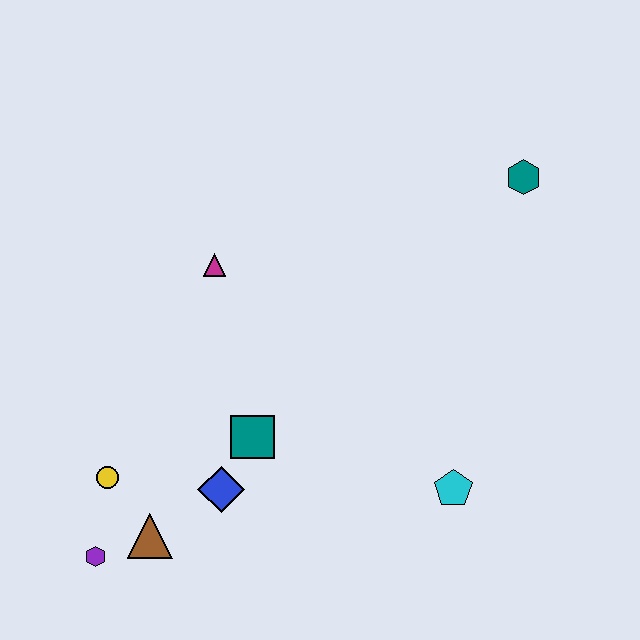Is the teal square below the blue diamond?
No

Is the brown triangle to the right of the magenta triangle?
No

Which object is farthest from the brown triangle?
The teal hexagon is farthest from the brown triangle.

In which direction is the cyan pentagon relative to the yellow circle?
The cyan pentagon is to the right of the yellow circle.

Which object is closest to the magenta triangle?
The teal square is closest to the magenta triangle.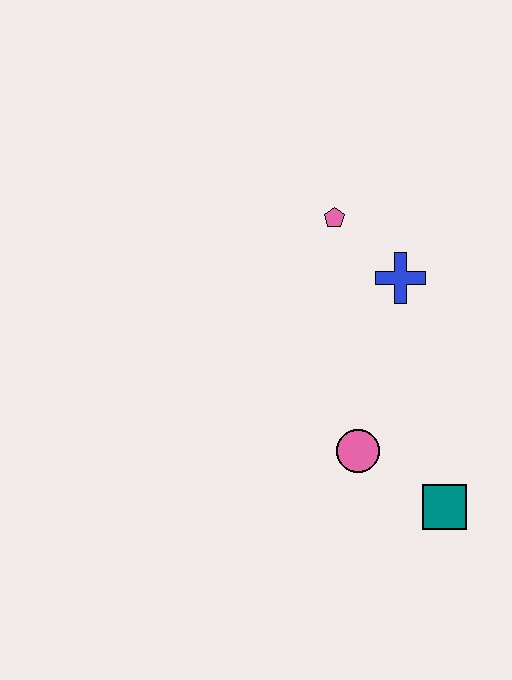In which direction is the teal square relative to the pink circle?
The teal square is to the right of the pink circle.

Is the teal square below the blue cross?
Yes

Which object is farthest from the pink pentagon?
The teal square is farthest from the pink pentagon.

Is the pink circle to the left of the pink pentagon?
No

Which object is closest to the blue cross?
The pink pentagon is closest to the blue cross.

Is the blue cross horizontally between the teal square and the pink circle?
Yes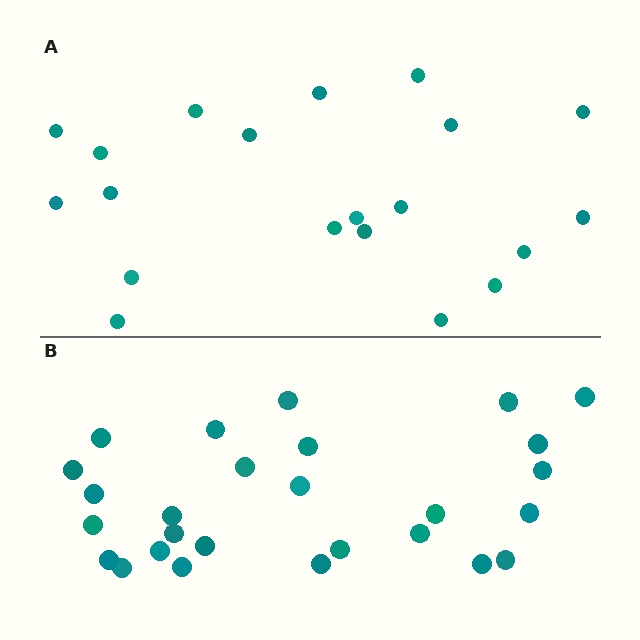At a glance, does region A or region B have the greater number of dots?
Region B (the bottom region) has more dots.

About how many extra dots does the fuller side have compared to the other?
Region B has roughly 8 or so more dots than region A.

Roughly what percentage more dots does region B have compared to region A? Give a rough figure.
About 35% more.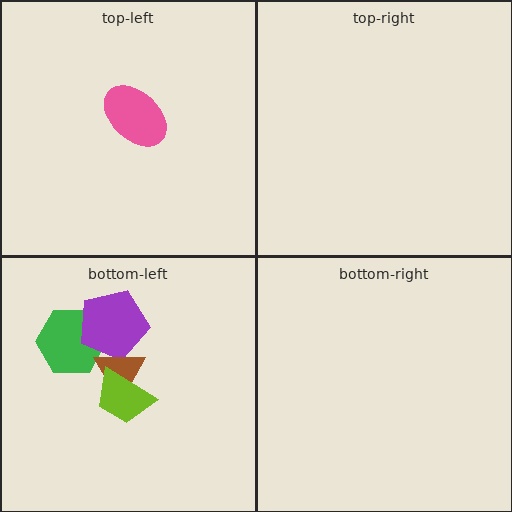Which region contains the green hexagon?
The bottom-left region.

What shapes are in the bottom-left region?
The green hexagon, the purple pentagon, the brown triangle, the lime trapezoid.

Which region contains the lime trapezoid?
The bottom-left region.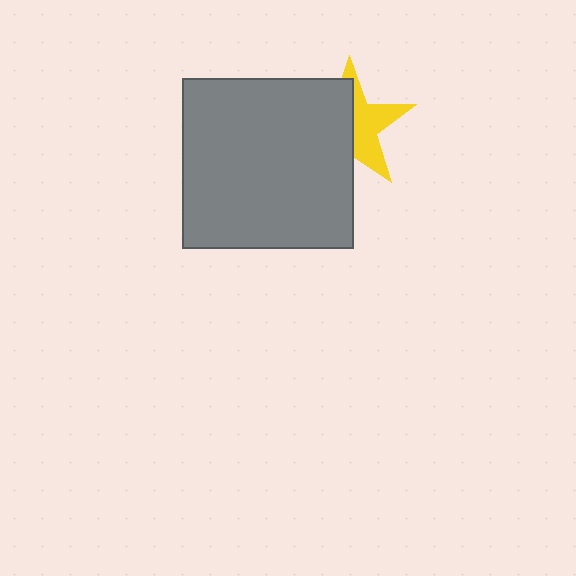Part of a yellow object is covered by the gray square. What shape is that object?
It is a star.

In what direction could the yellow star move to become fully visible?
The yellow star could move right. That would shift it out from behind the gray square entirely.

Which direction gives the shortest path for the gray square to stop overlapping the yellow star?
Moving left gives the shortest separation.